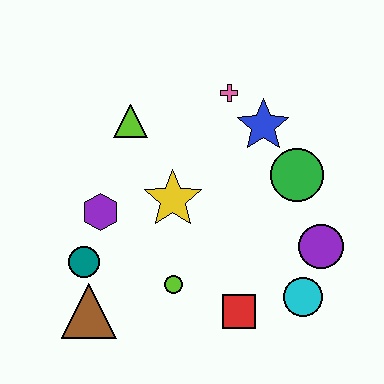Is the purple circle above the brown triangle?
Yes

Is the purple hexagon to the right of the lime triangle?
No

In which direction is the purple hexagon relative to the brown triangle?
The purple hexagon is above the brown triangle.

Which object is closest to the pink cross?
The blue star is closest to the pink cross.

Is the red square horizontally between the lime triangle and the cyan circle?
Yes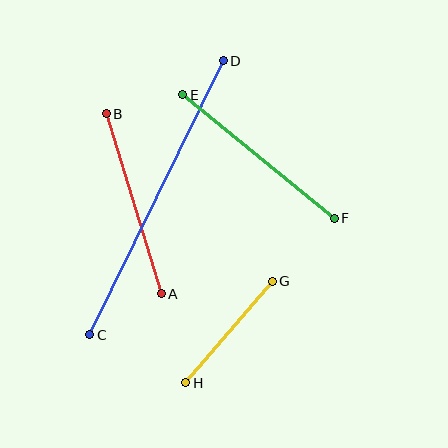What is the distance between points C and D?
The distance is approximately 305 pixels.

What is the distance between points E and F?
The distance is approximately 196 pixels.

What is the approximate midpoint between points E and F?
The midpoint is at approximately (259, 156) pixels.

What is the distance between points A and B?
The distance is approximately 188 pixels.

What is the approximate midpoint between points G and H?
The midpoint is at approximately (229, 332) pixels.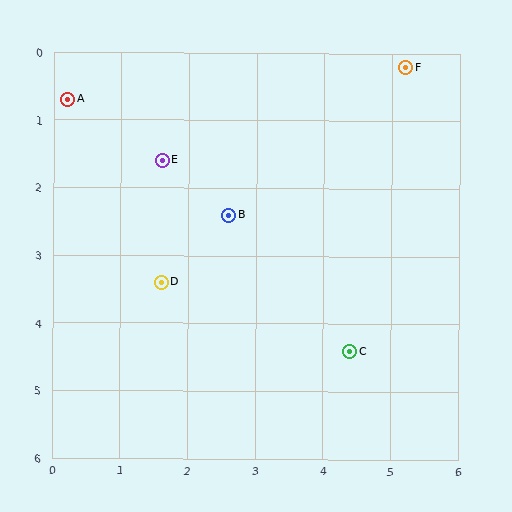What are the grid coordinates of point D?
Point D is at approximately (1.6, 3.4).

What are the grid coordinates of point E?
Point E is at approximately (1.6, 1.6).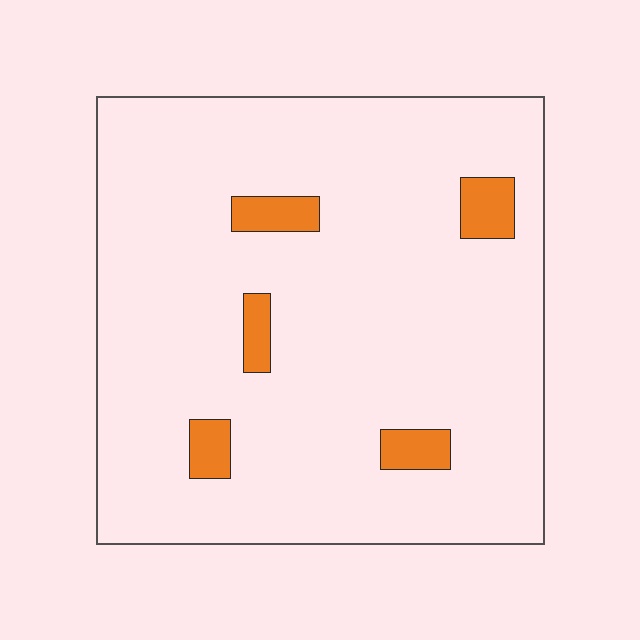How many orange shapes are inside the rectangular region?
5.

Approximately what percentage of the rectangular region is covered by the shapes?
Approximately 5%.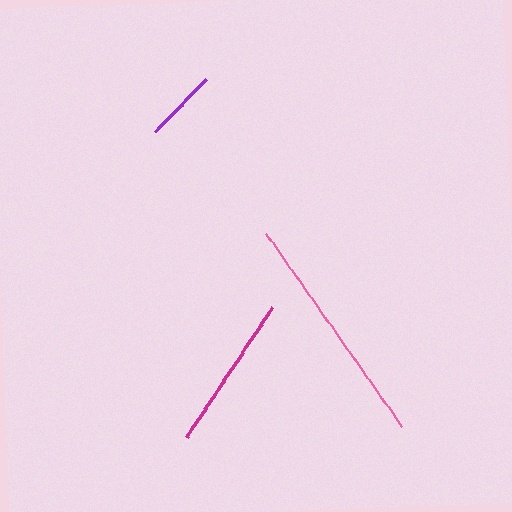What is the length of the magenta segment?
The magenta segment is approximately 155 pixels long.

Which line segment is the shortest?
The purple line is the shortest at approximately 73 pixels.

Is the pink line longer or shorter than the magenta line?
The pink line is longer than the magenta line.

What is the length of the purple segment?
The purple segment is approximately 73 pixels long.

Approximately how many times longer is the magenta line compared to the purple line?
The magenta line is approximately 2.1 times the length of the purple line.